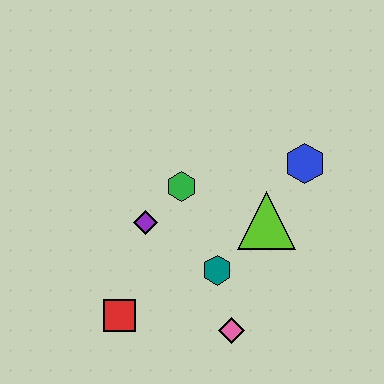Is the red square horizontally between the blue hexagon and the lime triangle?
No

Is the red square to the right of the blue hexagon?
No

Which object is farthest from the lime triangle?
The red square is farthest from the lime triangle.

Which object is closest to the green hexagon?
The purple diamond is closest to the green hexagon.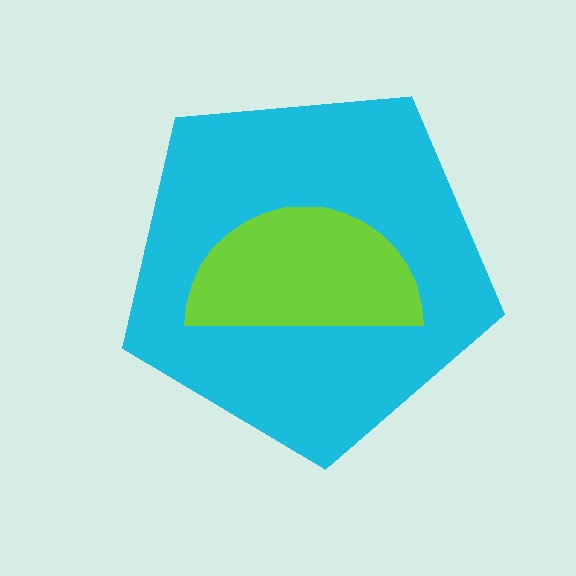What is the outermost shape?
The cyan pentagon.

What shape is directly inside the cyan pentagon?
The lime semicircle.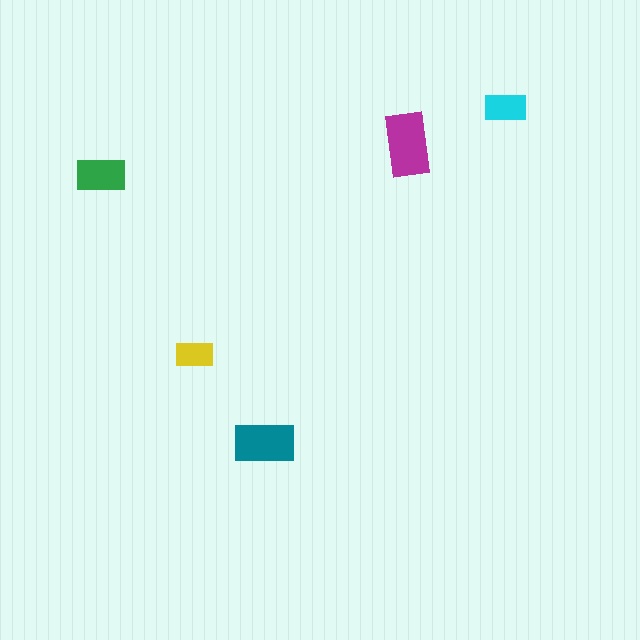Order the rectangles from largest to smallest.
the magenta one, the teal one, the green one, the cyan one, the yellow one.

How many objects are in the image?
There are 5 objects in the image.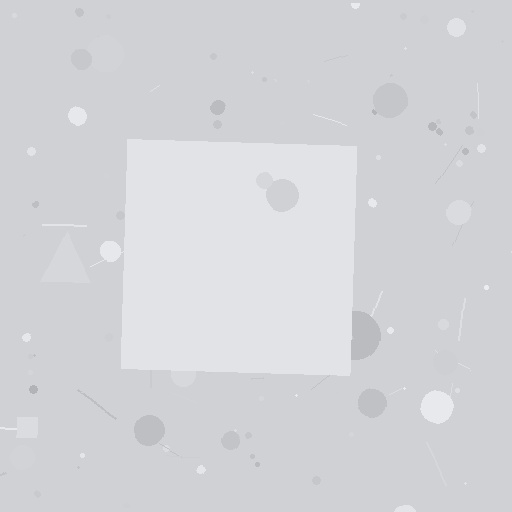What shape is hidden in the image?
A square is hidden in the image.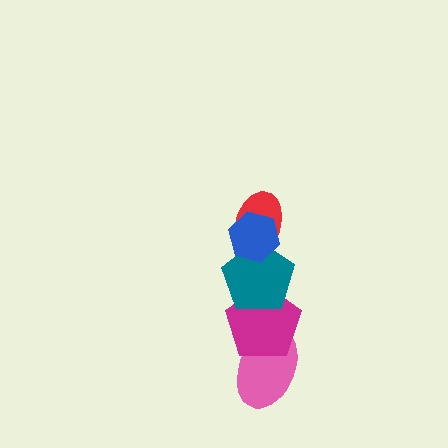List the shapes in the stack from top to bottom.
From top to bottom: the blue hexagon, the red ellipse, the teal pentagon, the magenta pentagon, the pink ellipse.